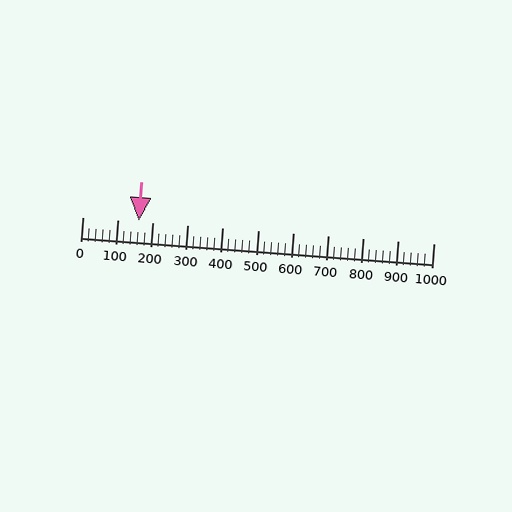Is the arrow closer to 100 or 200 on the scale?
The arrow is closer to 200.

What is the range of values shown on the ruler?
The ruler shows values from 0 to 1000.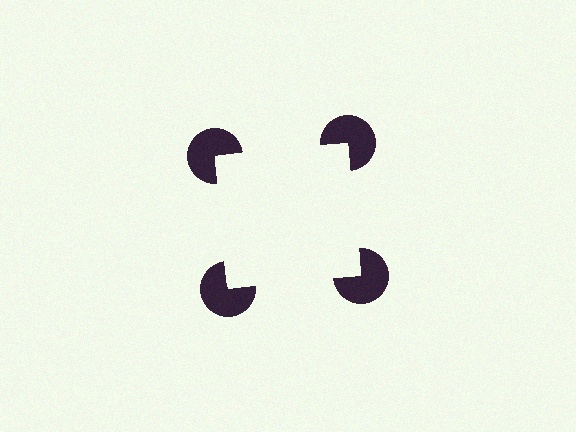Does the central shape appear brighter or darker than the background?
It typically appears slightly brighter than the background, even though no actual brightness change is drawn.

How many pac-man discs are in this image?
There are 4 — one at each vertex of the illusory square.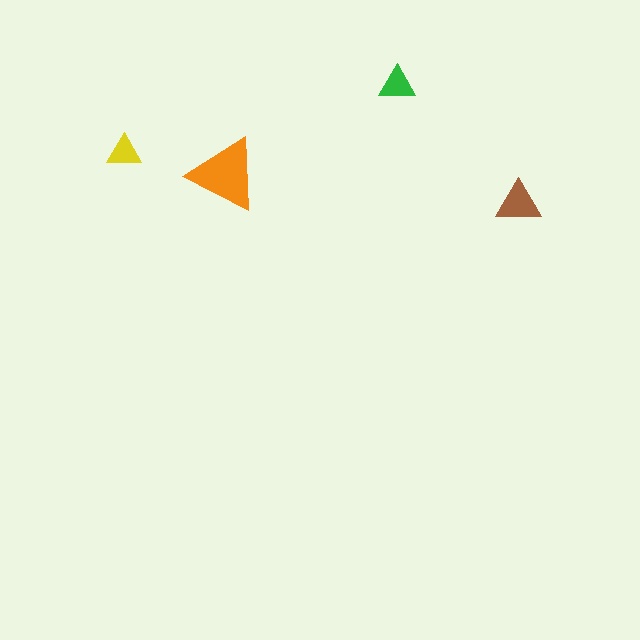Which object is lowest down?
The brown triangle is bottommost.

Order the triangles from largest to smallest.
the orange one, the brown one, the green one, the yellow one.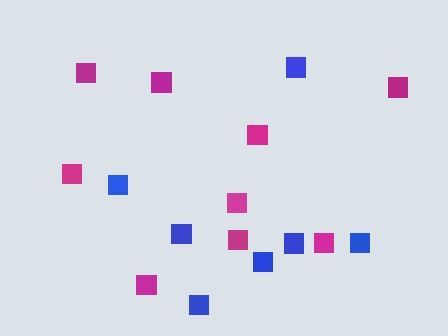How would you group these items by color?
There are 2 groups: one group of magenta squares (9) and one group of blue squares (7).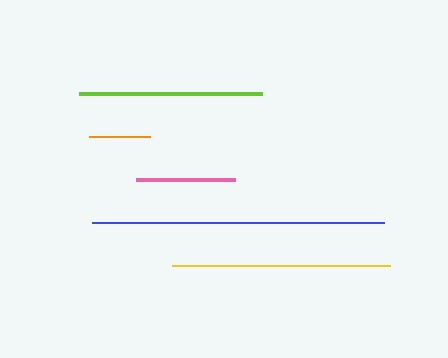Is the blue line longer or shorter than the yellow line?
The blue line is longer than the yellow line.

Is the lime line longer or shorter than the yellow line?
The yellow line is longer than the lime line.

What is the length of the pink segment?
The pink segment is approximately 98 pixels long.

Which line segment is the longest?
The blue line is the longest at approximately 292 pixels.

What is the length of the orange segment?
The orange segment is approximately 61 pixels long.